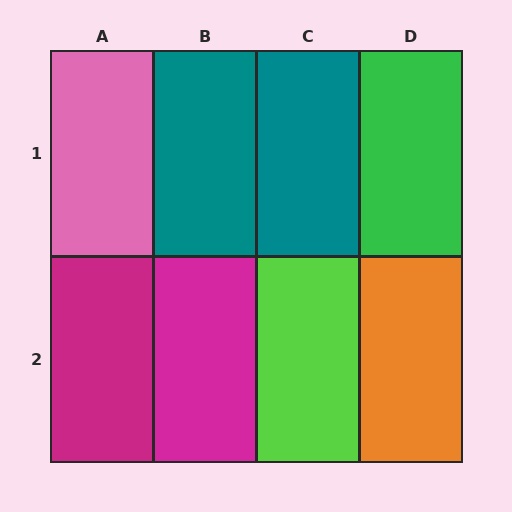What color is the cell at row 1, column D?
Green.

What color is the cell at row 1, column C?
Teal.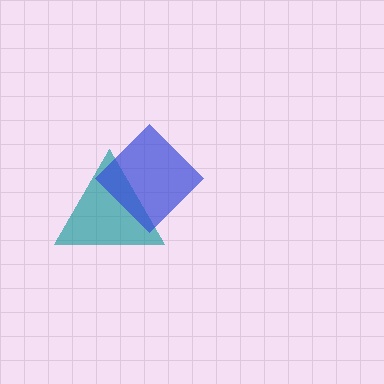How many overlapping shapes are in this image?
There are 2 overlapping shapes in the image.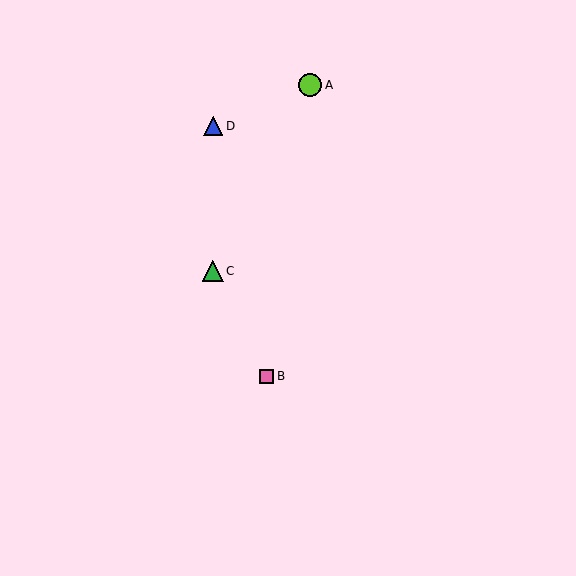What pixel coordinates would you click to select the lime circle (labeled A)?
Click at (310, 85) to select the lime circle A.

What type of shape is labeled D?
Shape D is a blue triangle.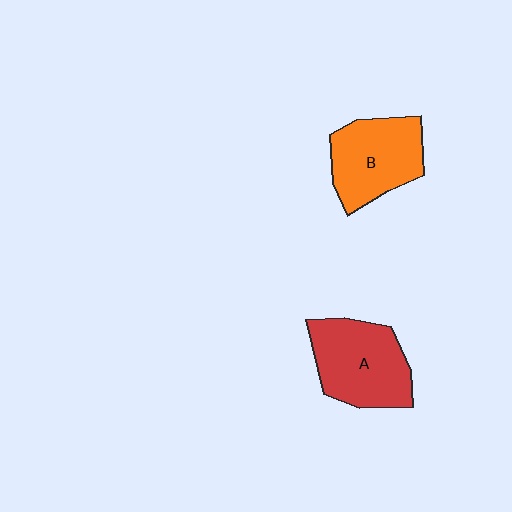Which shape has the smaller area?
Shape B (orange).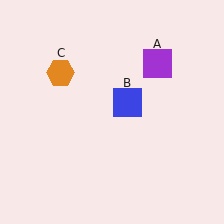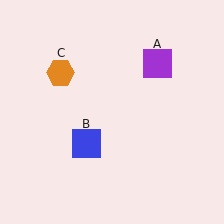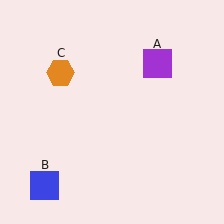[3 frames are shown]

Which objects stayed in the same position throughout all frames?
Purple square (object A) and orange hexagon (object C) remained stationary.